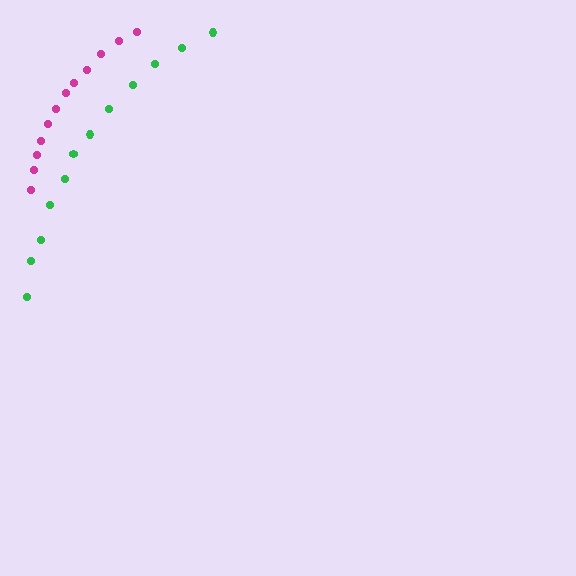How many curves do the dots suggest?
There are 2 distinct paths.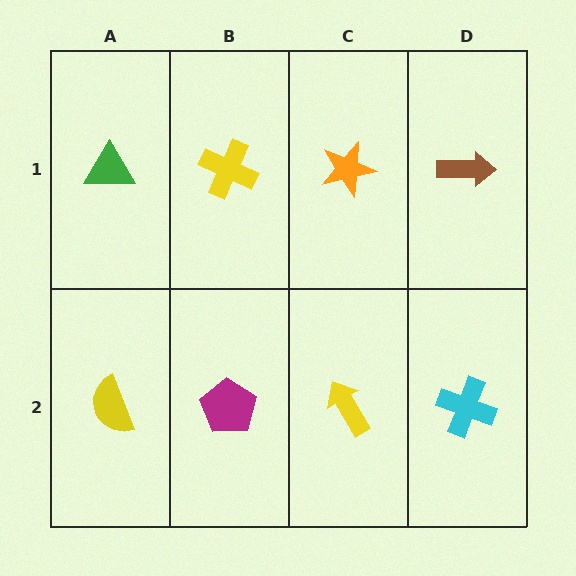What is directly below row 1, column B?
A magenta pentagon.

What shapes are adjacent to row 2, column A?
A green triangle (row 1, column A), a magenta pentagon (row 2, column B).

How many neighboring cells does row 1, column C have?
3.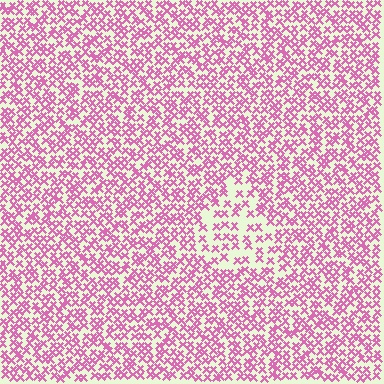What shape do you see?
I see a triangle.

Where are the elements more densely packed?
The elements are more densely packed outside the triangle boundary.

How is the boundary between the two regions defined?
The boundary is defined by a change in element density (approximately 1.9x ratio). All elements are the same color, size, and shape.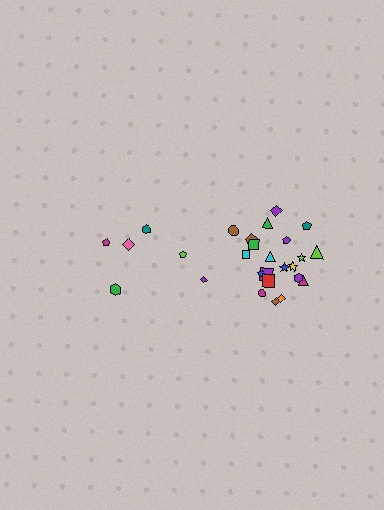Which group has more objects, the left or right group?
The right group.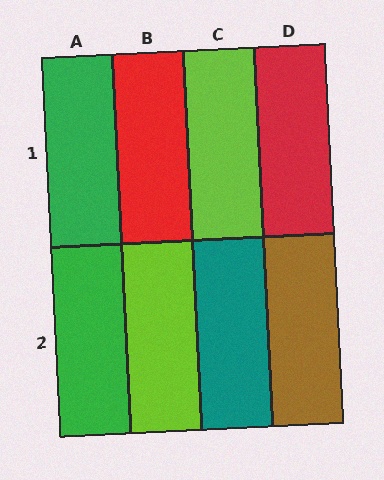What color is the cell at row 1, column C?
Lime.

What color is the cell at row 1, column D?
Red.